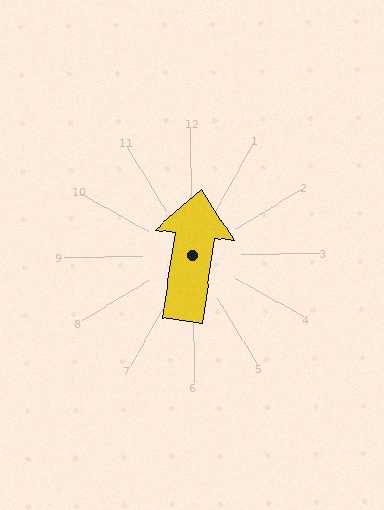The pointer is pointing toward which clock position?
Roughly 12 o'clock.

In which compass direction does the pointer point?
North.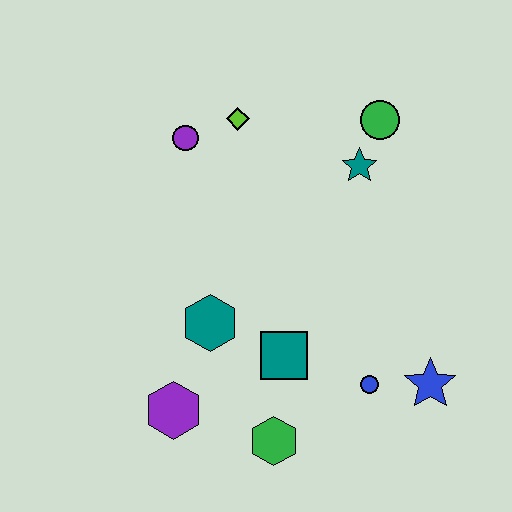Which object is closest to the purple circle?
The lime diamond is closest to the purple circle.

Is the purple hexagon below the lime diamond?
Yes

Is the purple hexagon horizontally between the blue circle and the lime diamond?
No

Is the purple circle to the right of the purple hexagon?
Yes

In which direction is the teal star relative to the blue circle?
The teal star is above the blue circle.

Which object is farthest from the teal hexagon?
The green circle is farthest from the teal hexagon.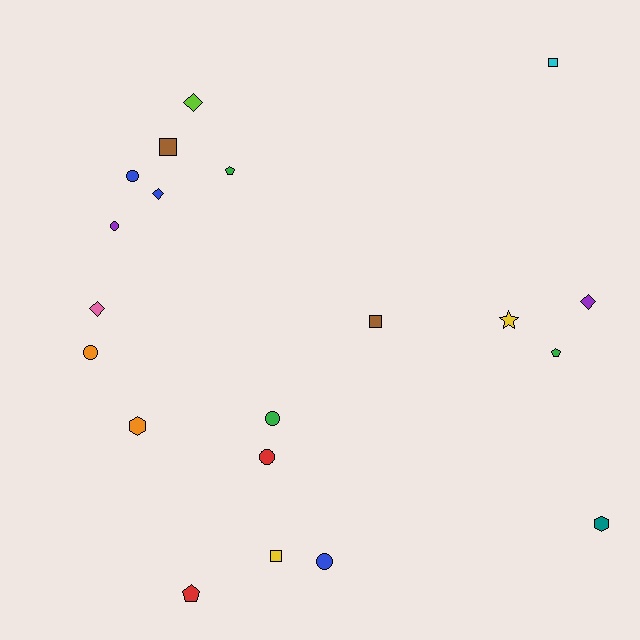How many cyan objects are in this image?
There is 1 cyan object.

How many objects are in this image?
There are 20 objects.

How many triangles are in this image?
There are no triangles.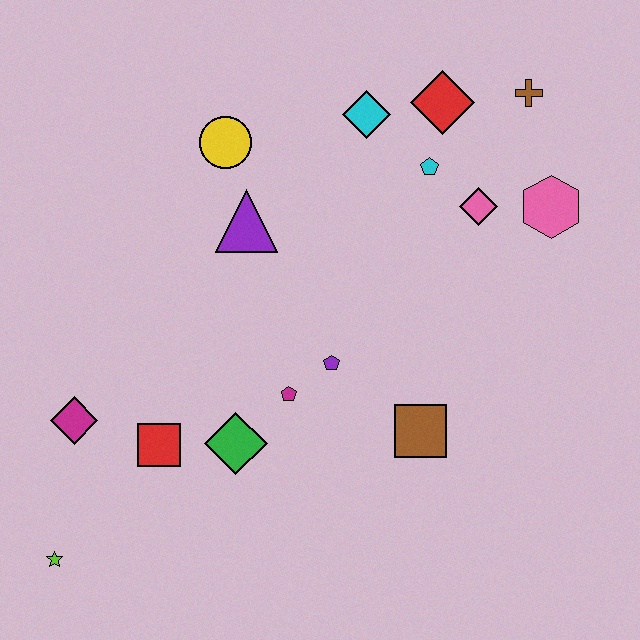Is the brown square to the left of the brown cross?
Yes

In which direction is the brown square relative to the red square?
The brown square is to the right of the red square.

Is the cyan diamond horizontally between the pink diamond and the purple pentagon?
Yes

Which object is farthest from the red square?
The brown cross is farthest from the red square.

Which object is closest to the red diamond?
The cyan pentagon is closest to the red diamond.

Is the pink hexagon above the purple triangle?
Yes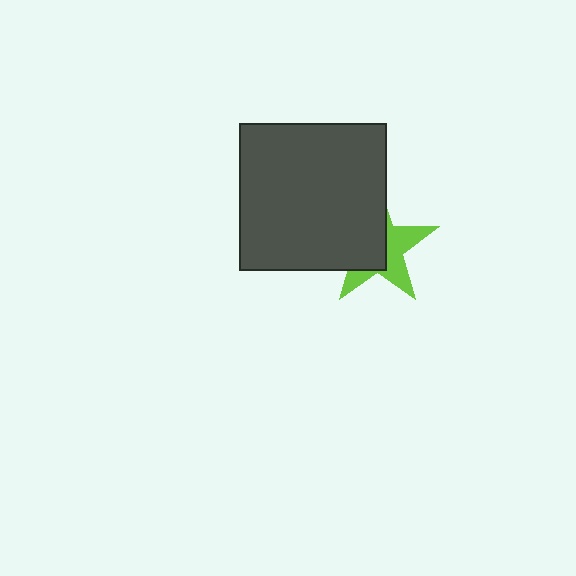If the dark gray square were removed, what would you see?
You would see the complete lime star.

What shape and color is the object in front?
The object in front is a dark gray square.